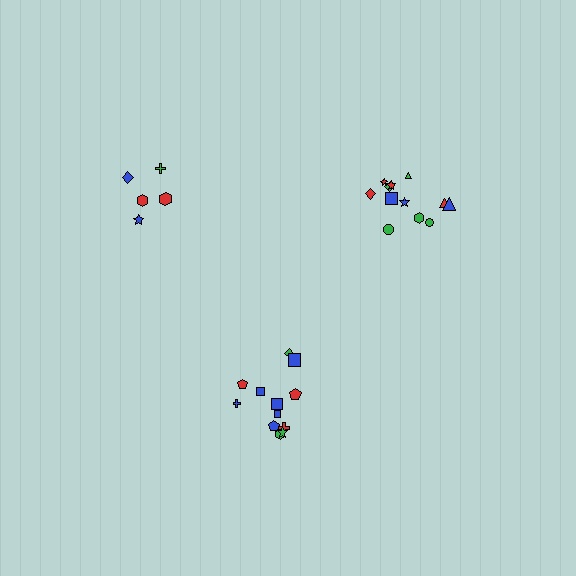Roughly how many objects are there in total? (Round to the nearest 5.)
Roughly 30 objects in total.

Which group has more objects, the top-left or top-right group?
The top-right group.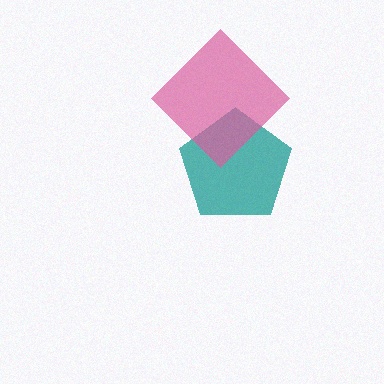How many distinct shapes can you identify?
There are 2 distinct shapes: a teal pentagon, a pink diamond.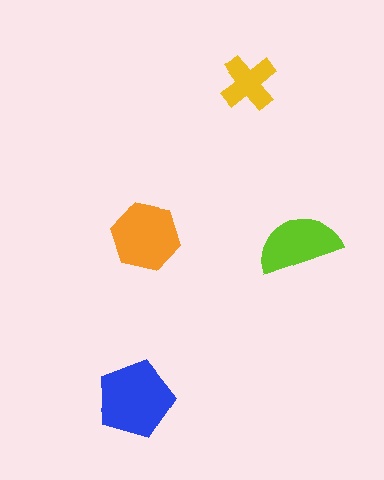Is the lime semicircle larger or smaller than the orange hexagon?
Smaller.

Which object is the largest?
The blue pentagon.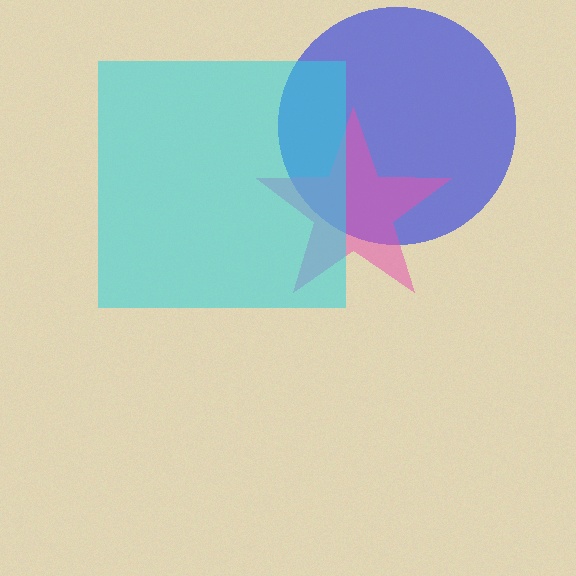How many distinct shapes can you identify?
There are 3 distinct shapes: a blue circle, a pink star, a cyan square.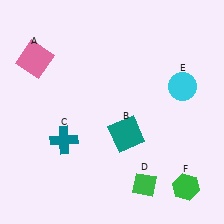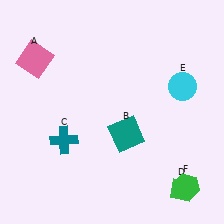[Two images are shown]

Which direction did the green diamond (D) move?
The green diamond (D) moved right.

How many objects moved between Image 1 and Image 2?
1 object moved between the two images.